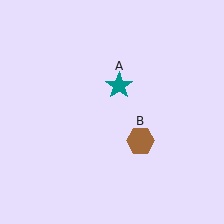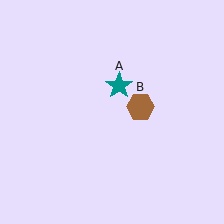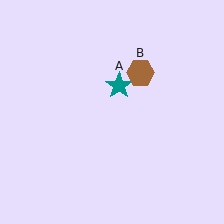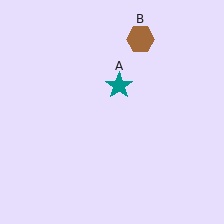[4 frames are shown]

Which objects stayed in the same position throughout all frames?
Teal star (object A) remained stationary.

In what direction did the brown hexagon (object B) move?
The brown hexagon (object B) moved up.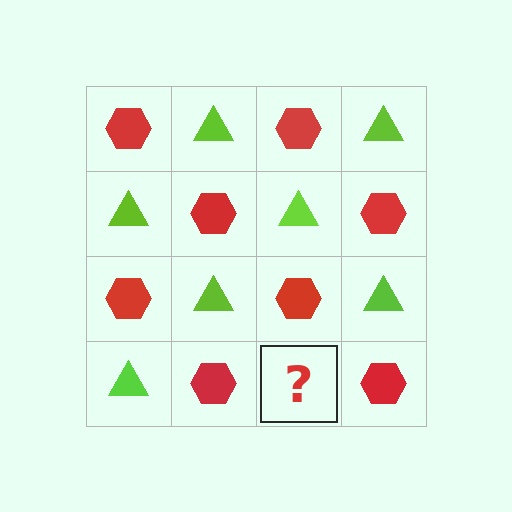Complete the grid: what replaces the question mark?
The question mark should be replaced with a lime triangle.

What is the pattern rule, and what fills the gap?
The rule is that it alternates red hexagon and lime triangle in a checkerboard pattern. The gap should be filled with a lime triangle.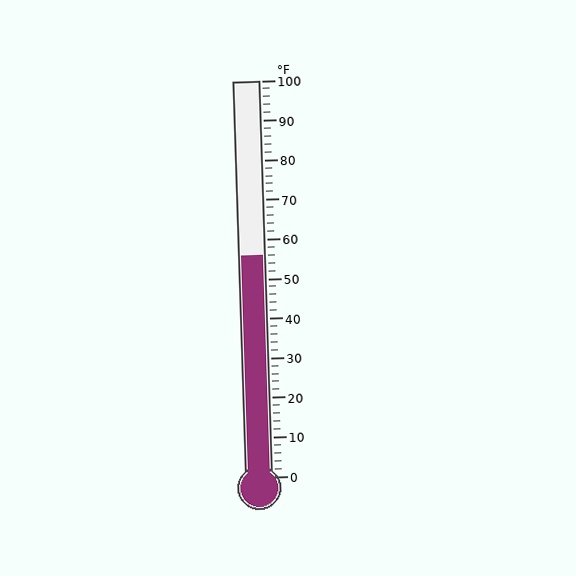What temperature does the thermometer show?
The thermometer shows approximately 56°F.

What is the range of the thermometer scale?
The thermometer scale ranges from 0°F to 100°F.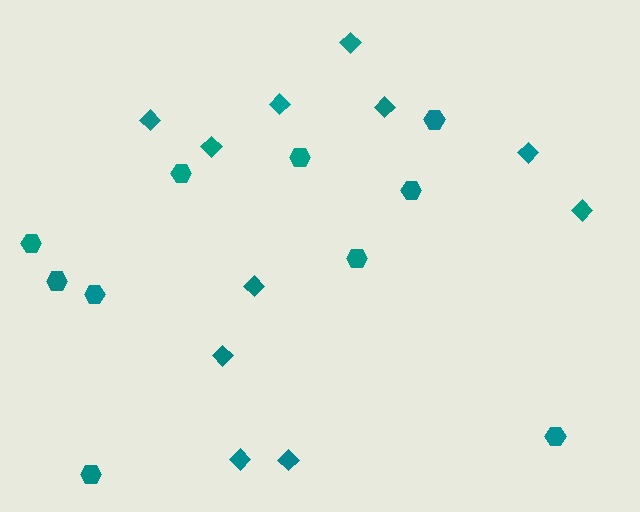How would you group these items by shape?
There are 2 groups: one group of hexagons (10) and one group of diamonds (11).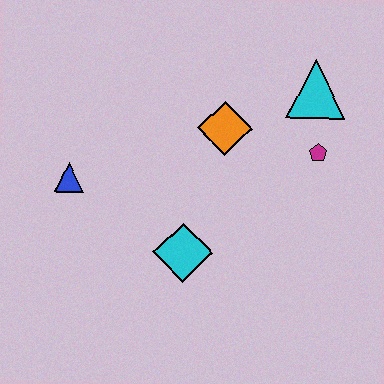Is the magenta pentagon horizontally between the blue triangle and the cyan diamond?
No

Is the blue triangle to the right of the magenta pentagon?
No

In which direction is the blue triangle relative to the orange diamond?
The blue triangle is to the left of the orange diamond.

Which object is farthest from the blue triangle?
The cyan triangle is farthest from the blue triangle.